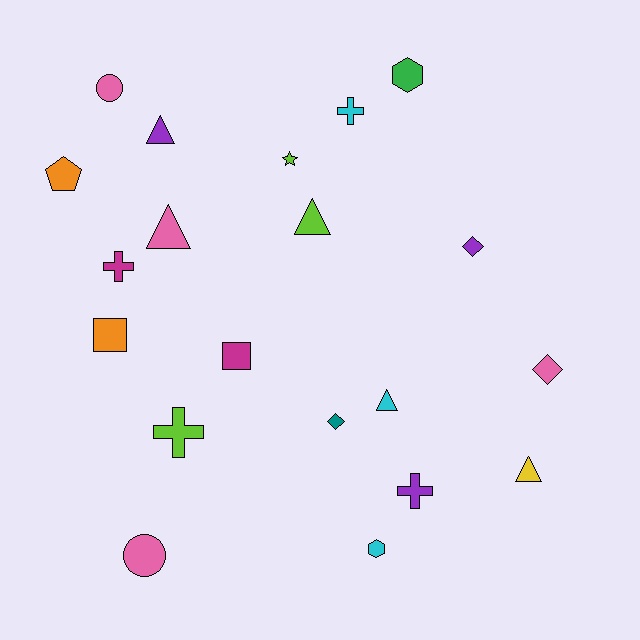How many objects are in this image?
There are 20 objects.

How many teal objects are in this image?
There is 1 teal object.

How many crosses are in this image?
There are 4 crosses.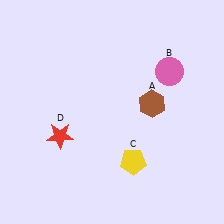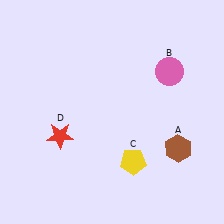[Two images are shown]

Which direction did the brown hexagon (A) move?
The brown hexagon (A) moved down.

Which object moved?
The brown hexagon (A) moved down.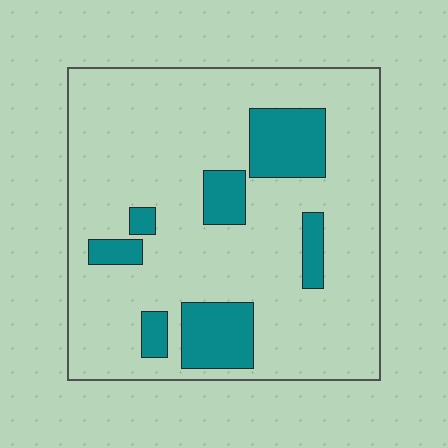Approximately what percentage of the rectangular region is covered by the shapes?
Approximately 20%.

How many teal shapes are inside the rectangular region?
7.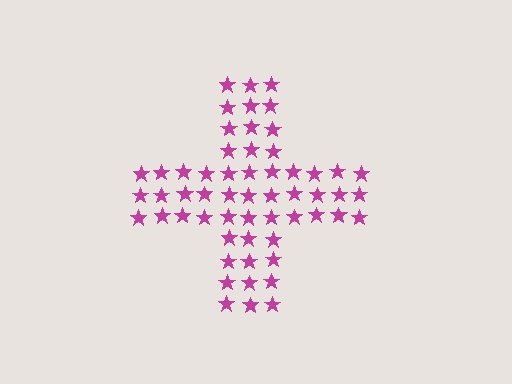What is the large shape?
The large shape is a cross.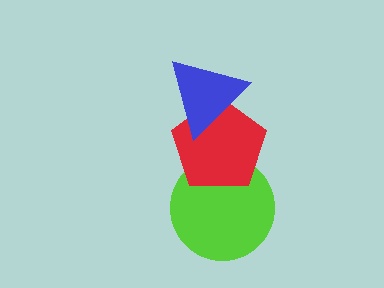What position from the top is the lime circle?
The lime circle is 3rd from the top.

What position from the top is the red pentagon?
The red pentagon is 2nd from the top.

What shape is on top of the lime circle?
The red pentagon is on top of the lime circle.